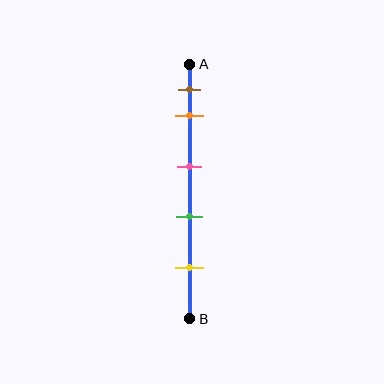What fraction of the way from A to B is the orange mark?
The orange mark is approximately 20% (0.2) of the way from A to B.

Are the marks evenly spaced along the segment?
No, the marks are not evenly spaced.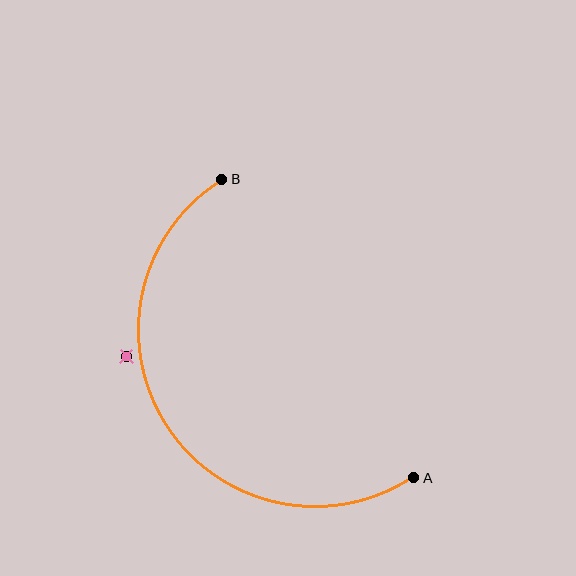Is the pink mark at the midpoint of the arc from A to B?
No — the pink mark does not lie on the arc at all. It sits slightly outside the curve.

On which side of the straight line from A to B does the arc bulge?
The arc bulges to the left of the straight line connecting A and B.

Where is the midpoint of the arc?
The arc midpoint is the point on the curve farthest from the straight line joining A and B. It sits to the left of that line.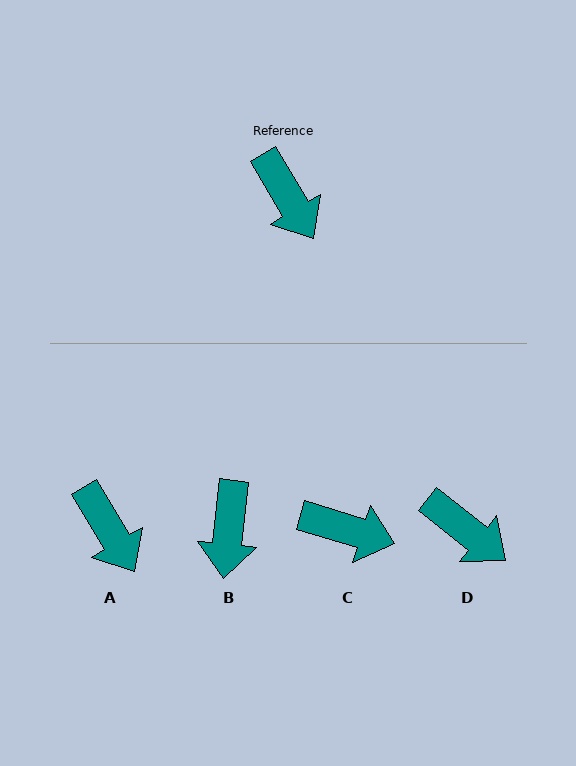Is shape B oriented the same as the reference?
No, it is off by about 37 degrees.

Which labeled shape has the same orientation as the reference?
A.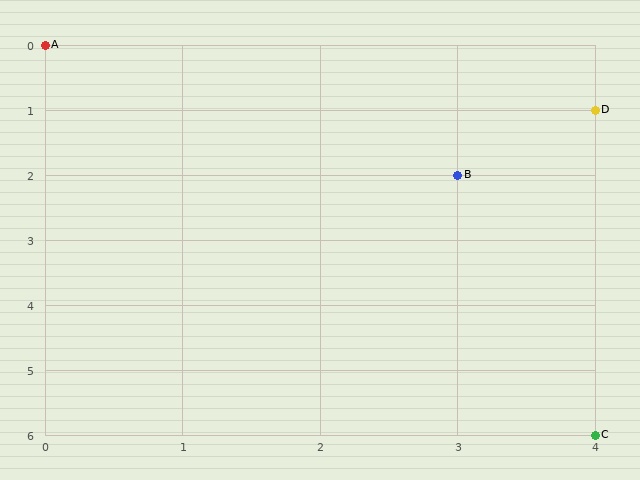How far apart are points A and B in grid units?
Points A and B are 3 columns and 2 rows apart (about 3.6 grid units diagonally).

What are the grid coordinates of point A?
Point A is at grid coordinates (0, 0).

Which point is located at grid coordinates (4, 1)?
Point D is at (4, 1).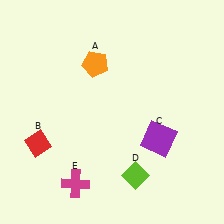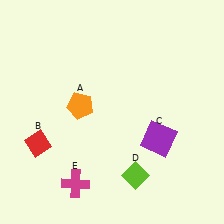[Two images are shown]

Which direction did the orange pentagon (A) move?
The orange pentagon (A) moved down.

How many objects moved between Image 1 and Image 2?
1 object moved between the two images.